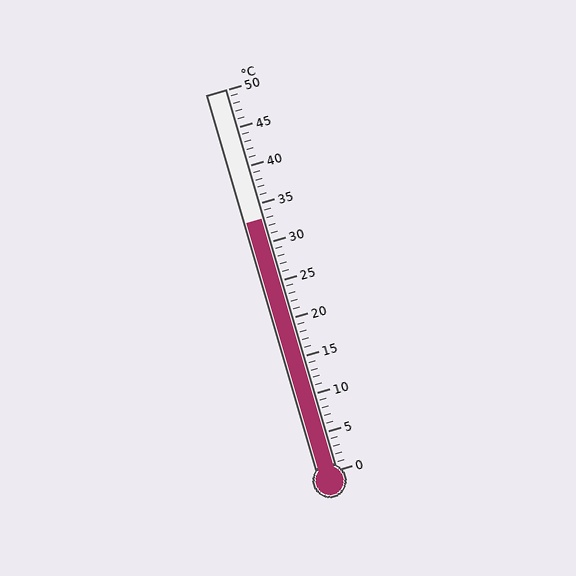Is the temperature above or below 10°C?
The temperature is above 10°C.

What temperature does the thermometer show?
The thermometer shows approximately 33°C.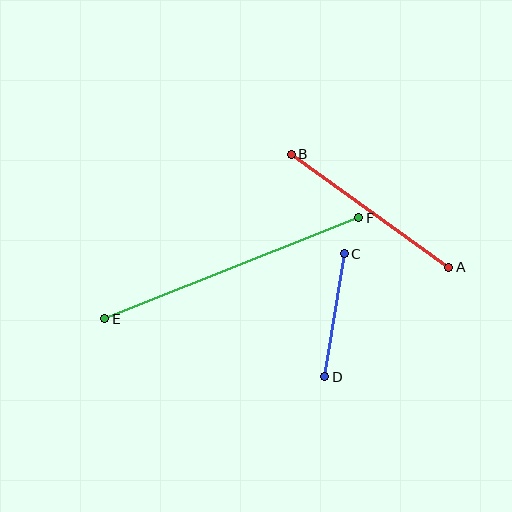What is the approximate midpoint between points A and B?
The midpoint is at approximately (370, 211) pixels.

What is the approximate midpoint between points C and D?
The midpoint is at approximately (334, 315) pixels.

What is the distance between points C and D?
The distance is approximately 124 pixels.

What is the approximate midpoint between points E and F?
The midpoint is at approximately (232, 268) pixels.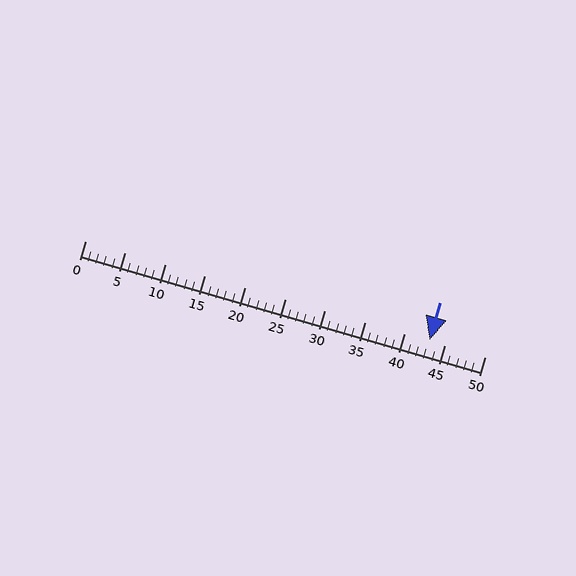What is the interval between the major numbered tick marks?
The major tick marks are spaced 5 units apart.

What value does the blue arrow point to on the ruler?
The blue arrow points to approximately 43.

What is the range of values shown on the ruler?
The ruler shows values from 0 to 50.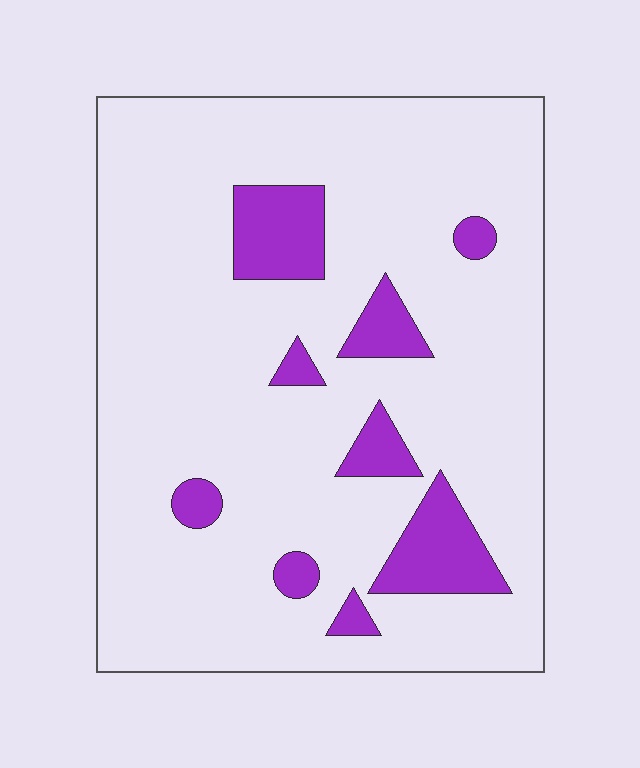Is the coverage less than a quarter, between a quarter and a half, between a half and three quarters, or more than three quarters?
Less than a quarter.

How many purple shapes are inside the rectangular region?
9.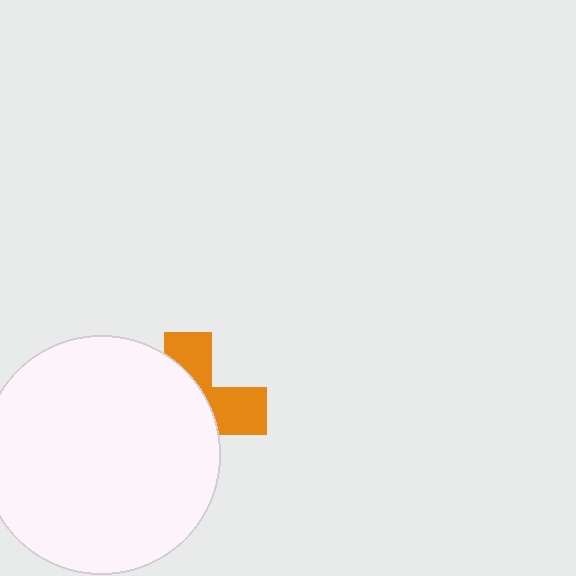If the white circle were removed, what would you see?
You would see the complete orange cross.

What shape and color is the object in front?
The object in front is a white circle.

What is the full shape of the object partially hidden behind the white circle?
The partially hidden object is an orange cross.